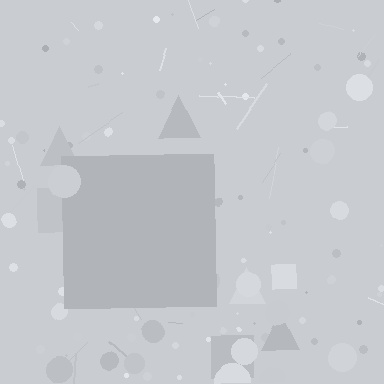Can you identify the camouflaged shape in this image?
The camouflaged shape is a square.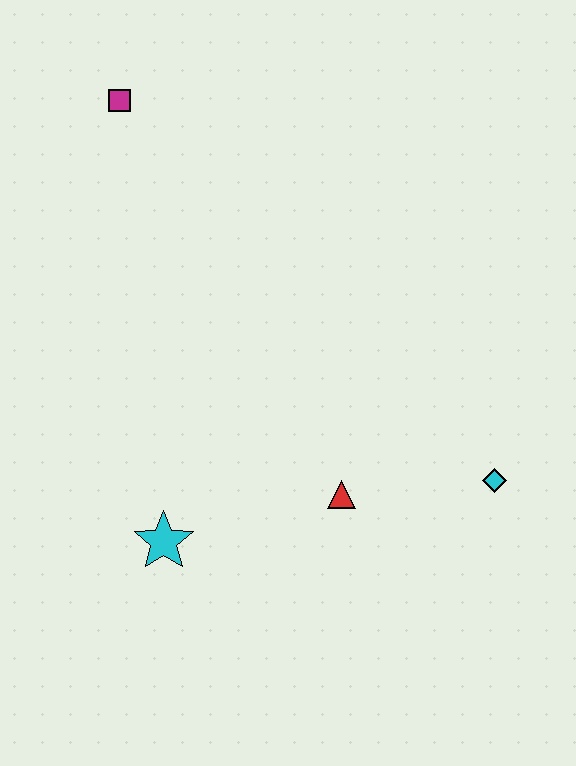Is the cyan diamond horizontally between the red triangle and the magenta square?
No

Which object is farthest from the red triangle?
The magenta square is farthest from the red triangle.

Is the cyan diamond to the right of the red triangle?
Yes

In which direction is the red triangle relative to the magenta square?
The red triangle is below the magenta square.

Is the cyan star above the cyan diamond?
No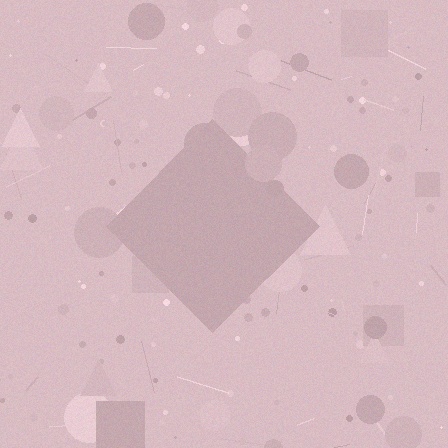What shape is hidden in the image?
A diamond is hidden in the image.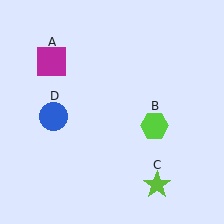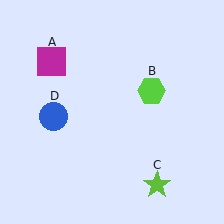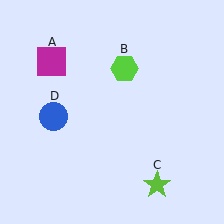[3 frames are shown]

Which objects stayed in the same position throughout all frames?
Magenta square (object A) and lime star (object C) and blue circle (object D) remained stationary.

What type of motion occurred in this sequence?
The lime hexagon (object B) rotated counterclockwise around the center of the scene.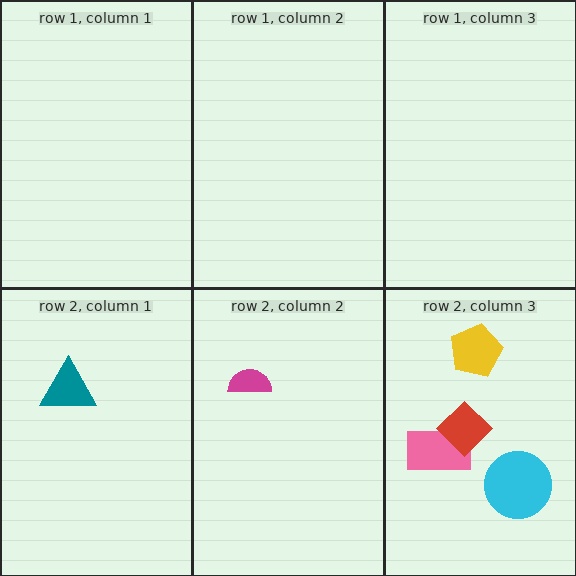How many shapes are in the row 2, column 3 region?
4.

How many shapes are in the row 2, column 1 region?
1.